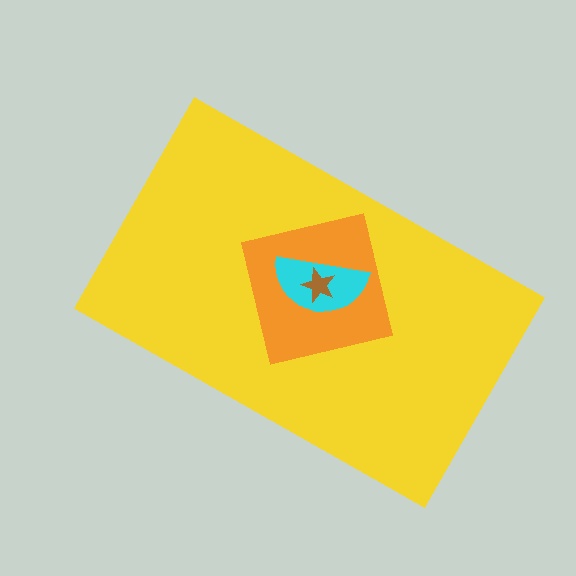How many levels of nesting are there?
4.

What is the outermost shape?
The yellow rectangle.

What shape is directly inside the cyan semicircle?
The brown star.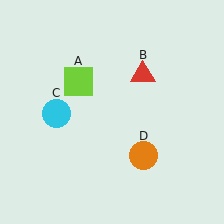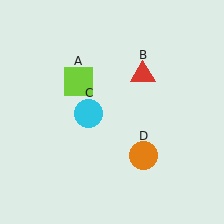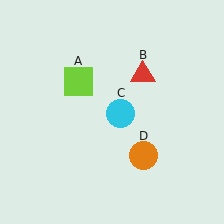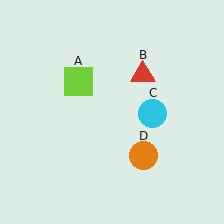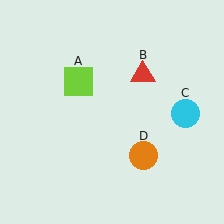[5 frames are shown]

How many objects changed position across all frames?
1 object changed position: cyan circle (object C).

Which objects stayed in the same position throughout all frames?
Lime square (object A) and red triangle (object B) and orange circle (object D) remained stationary.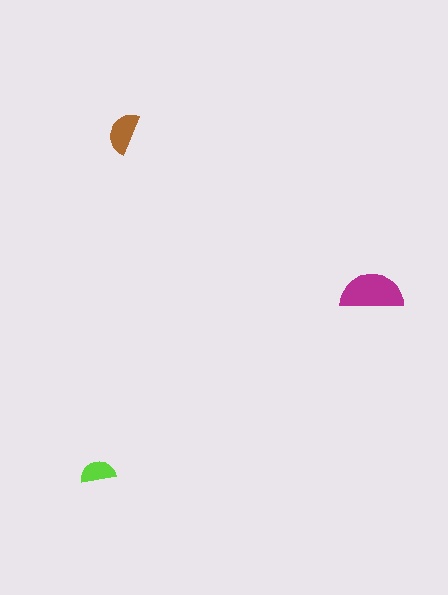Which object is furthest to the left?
The lime semicircle is leftmost.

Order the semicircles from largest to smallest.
the magenta one, the brown one, the lime one.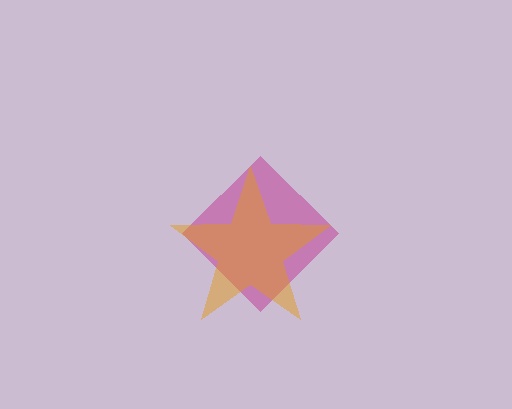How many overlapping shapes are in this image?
There are 2 overlapping shapes in the image.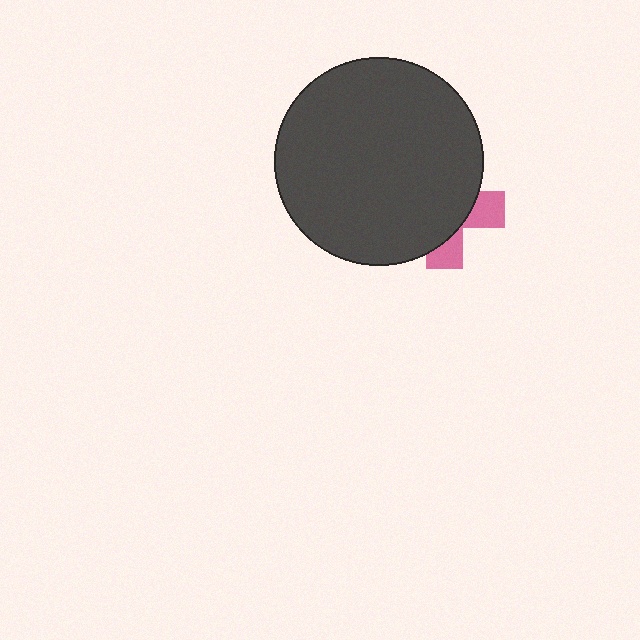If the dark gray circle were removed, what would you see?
You would see the complete pink cross.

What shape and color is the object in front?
The object in front is a dark gray circle.